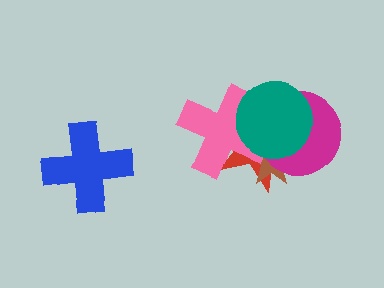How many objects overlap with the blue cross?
0 objects overlap with the blue cross.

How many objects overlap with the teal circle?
4 objects overlap with the teal circle.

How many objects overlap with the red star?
4 objects overlap with the red star.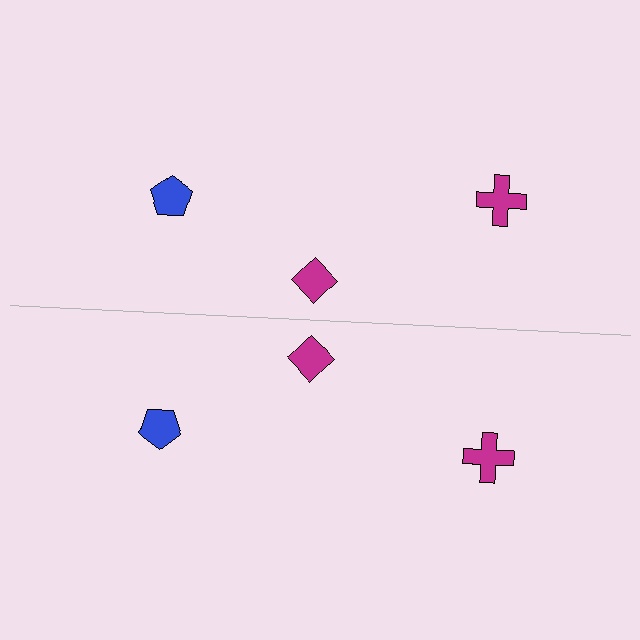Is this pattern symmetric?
Yes, this pattern has bilateral (reflection) symmetry.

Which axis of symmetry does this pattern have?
The pattern has a horizontal axis of symmetry running through the center of the image.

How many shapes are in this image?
There are 6 shapes in this image.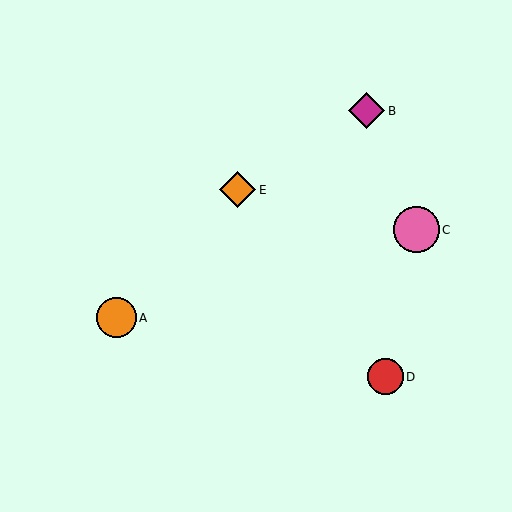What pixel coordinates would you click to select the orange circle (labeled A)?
Click at (116, 318) to select the orange circle A.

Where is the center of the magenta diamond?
The center of the magenta diamond is at (366, 111).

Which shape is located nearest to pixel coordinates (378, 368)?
The red circle (labeled D) at (385, 377) is nearest to that location.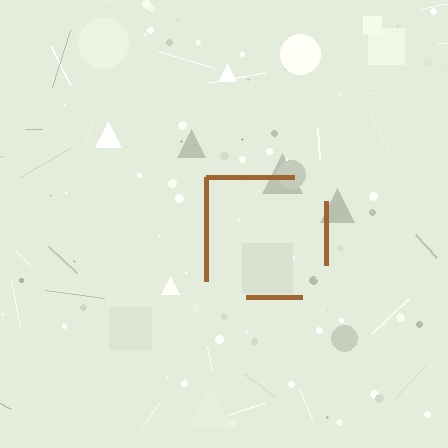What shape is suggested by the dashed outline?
The dashed outline suggests a square.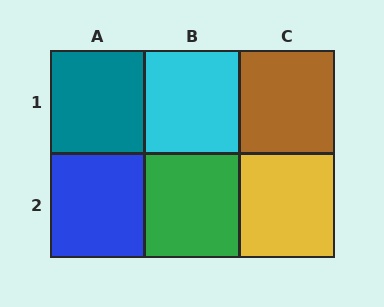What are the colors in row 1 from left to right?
Teal, cyan, brown.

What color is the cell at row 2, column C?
Yellow.